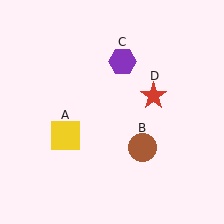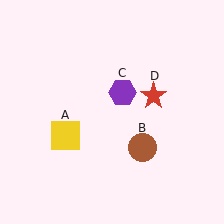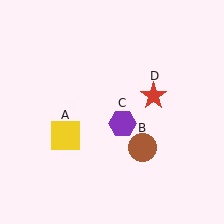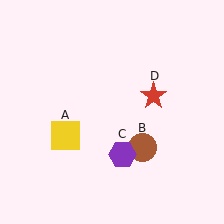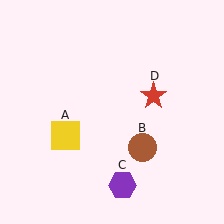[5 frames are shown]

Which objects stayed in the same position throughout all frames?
Yellow square (object A) and brown circle (object B) and red star (object D) remained stationary.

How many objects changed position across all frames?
1 object changed position: purple hexagon (object C).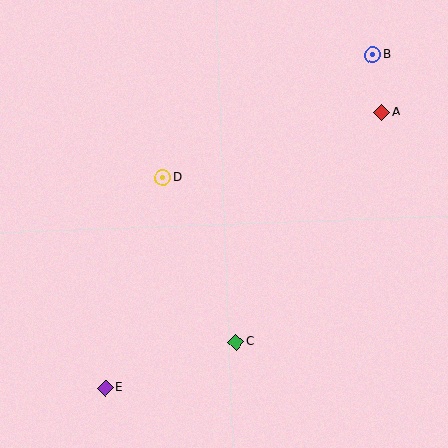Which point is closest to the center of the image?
Point D at (163, 178) is closest to the center.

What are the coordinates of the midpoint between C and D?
The midpoint between C and D is at (200, 260).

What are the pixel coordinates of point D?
Point D is at (163, 178).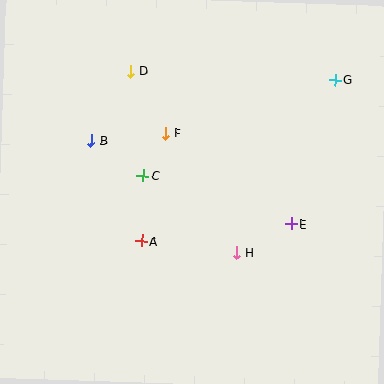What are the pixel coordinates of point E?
Point E is at (291, 224).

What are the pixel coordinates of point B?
Point B is at (92, 141).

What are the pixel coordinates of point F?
Point F is at (166, 133).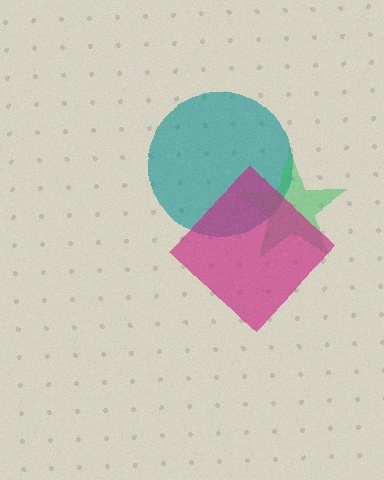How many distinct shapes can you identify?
There are 3 distinct shapes: a teal circle, a green star, a magenta diamond.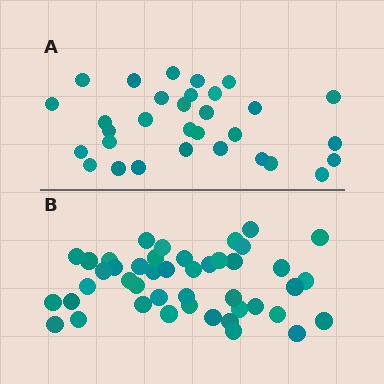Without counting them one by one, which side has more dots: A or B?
Region B (the bottom region) has more dots.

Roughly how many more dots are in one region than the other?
Region B has approximately 15 more dots than region A.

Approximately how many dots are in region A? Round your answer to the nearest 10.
About 30 dots. (The exact count is 31, which rounds to 30.)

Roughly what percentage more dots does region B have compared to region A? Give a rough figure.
About 40% more.